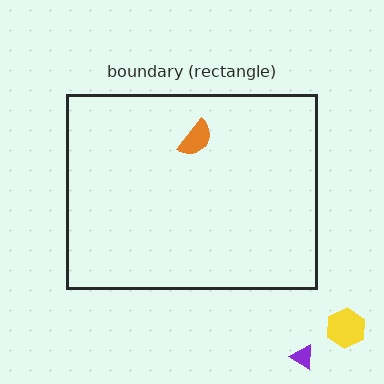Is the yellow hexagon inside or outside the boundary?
Outside.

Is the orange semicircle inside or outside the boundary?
Inside.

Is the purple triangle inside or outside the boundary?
Outside.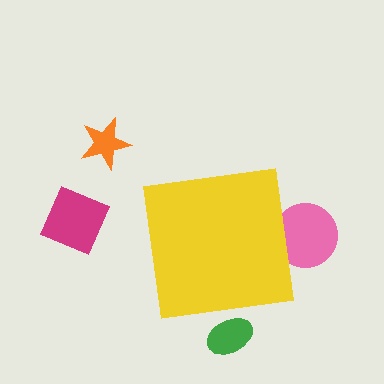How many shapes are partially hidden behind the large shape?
2 shapes are partially hidden.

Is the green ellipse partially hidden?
Yes, the green ellipse is partially hidden behind the yellow square.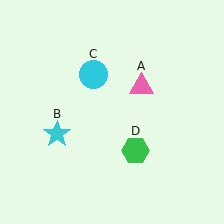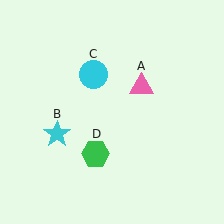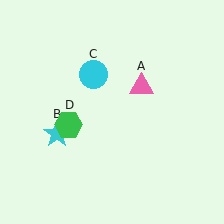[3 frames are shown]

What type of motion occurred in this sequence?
The green hexagon (object D) rotated clockwise around the center of the scene.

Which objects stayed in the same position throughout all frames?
Pink triangle (object A) and cyan star (object B) and cyan circle (object C) remained stationary.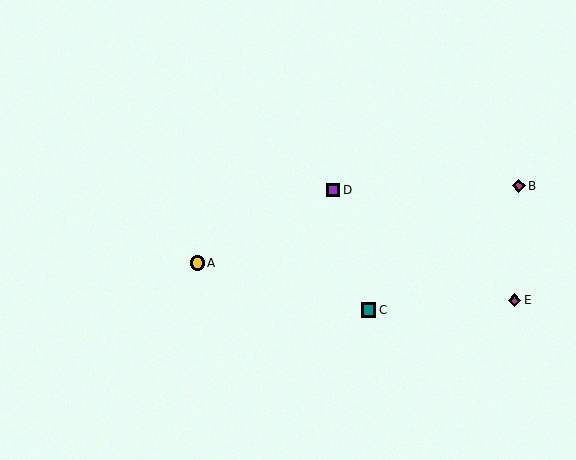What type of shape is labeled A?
Shape A is a yellow circle.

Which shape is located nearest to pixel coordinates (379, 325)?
The teal square (labeled C) at (369, 310) is nearest to that location.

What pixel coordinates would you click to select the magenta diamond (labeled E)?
Click at (515, 300) to select the magenta diamond E.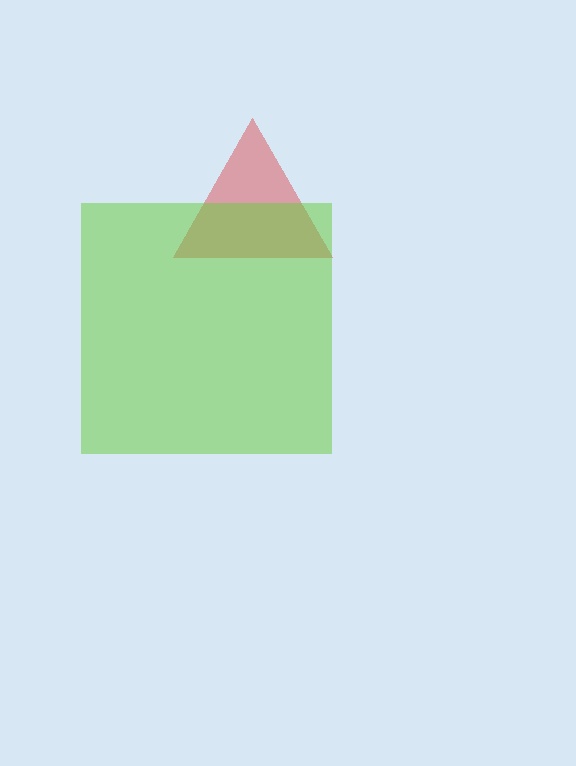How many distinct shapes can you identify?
There are 2 distinct shapes: a red triangle, a lime square.